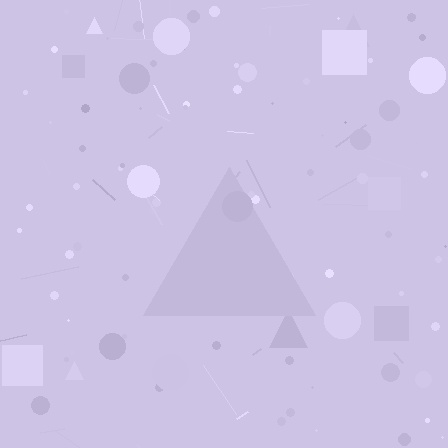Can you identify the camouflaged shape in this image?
The camouflaged shape is a triangle.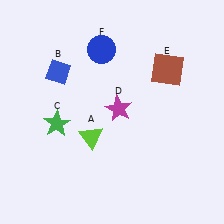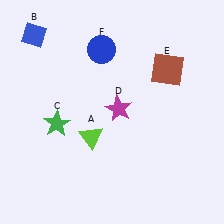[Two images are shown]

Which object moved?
The blue diamond (B) moved up.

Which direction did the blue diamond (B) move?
The blue diamond (B) moved up.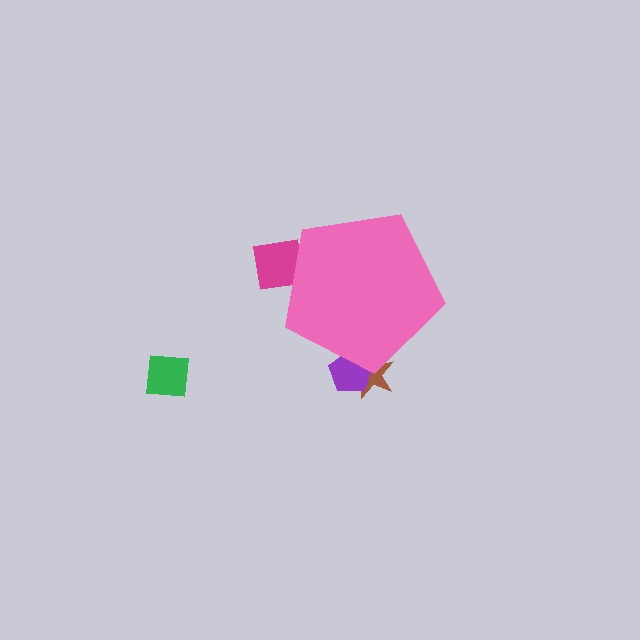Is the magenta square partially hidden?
Yes, the magenta square is partially hidden behind the pink pentagon.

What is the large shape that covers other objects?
A pink pentagon.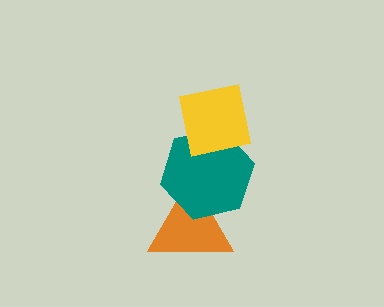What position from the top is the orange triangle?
The orange triangle is 3rd from the top.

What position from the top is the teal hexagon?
The teal hexagon is 2nd from the top.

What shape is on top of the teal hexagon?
The yellow square is on top of the teal hexagon.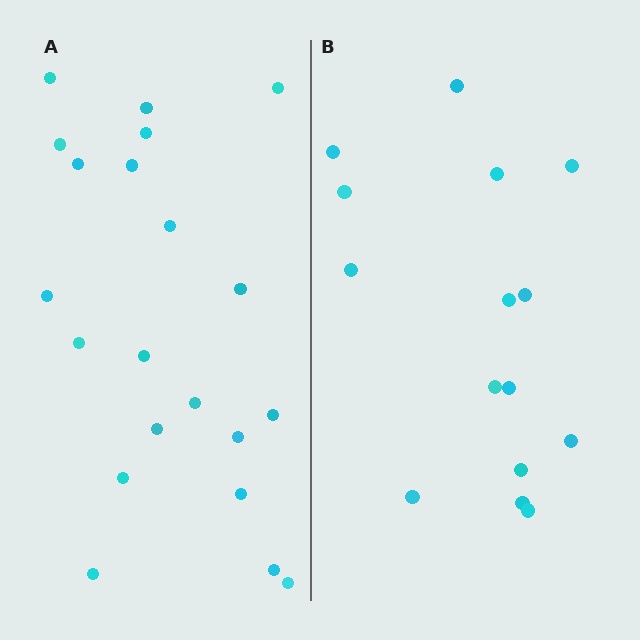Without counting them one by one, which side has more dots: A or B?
Region A (the left region) has more dots.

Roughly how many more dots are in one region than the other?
Region A has about 6 more dots than region B.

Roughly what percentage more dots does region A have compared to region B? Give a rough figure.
About 40% more.